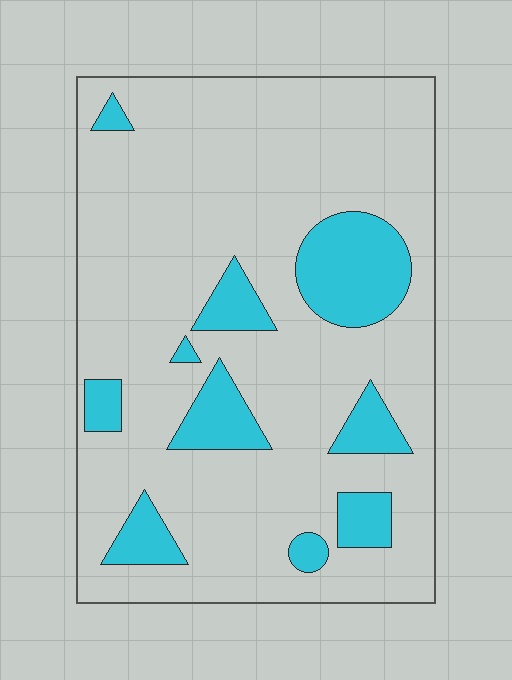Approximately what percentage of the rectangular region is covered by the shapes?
Approximately 20%.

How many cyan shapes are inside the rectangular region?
10.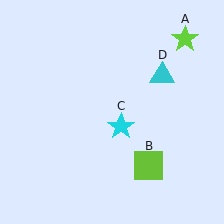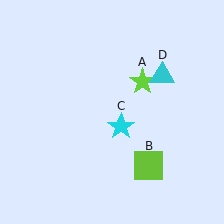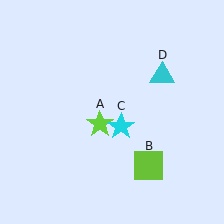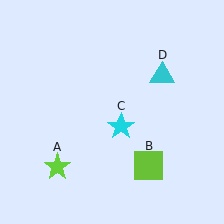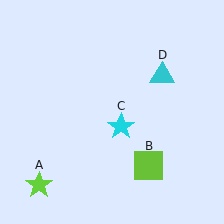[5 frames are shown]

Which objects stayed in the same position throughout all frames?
Lime square (object B) and cyan star (object C) and cyan triangle (object D) remained stationary.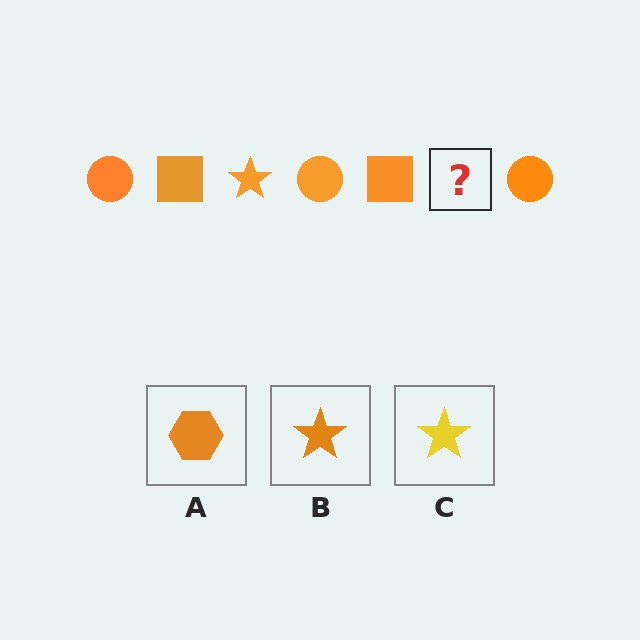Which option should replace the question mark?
Option B.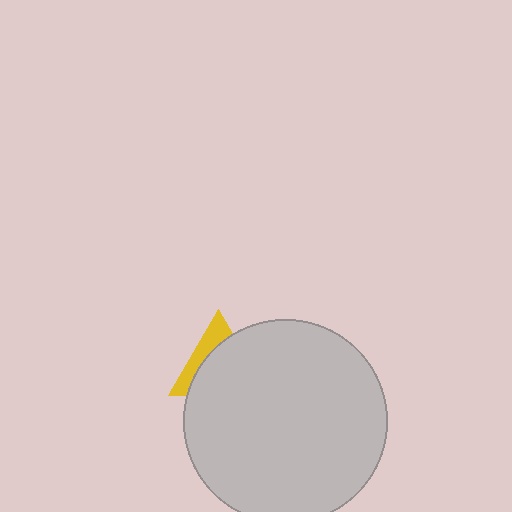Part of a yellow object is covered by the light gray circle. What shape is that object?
It is a triangle.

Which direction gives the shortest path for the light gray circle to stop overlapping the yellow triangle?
Moving toward the lower-right gives the shortest separation.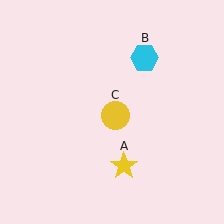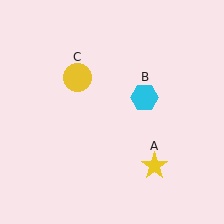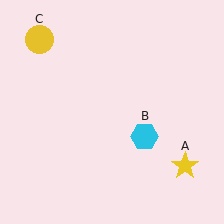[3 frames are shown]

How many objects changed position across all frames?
3 objects changed position: yellow star (object A), cyan hexagon (object B), yellow circle (object C).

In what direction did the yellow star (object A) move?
The yellow star (object A) moved right.